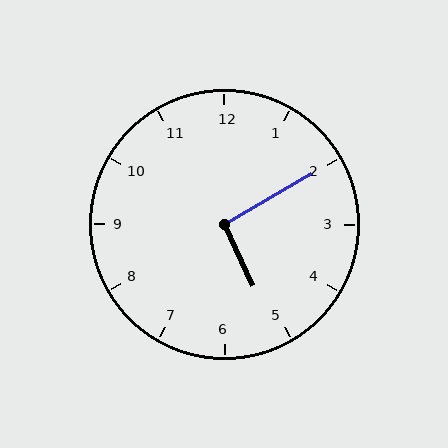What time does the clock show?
5:10.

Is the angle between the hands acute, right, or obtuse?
It is right.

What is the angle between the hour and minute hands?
Approximately 95 degrees.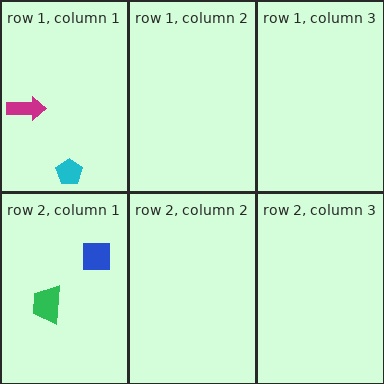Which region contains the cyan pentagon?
The row 1, column 1 region.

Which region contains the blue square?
The row 2, column 1 region.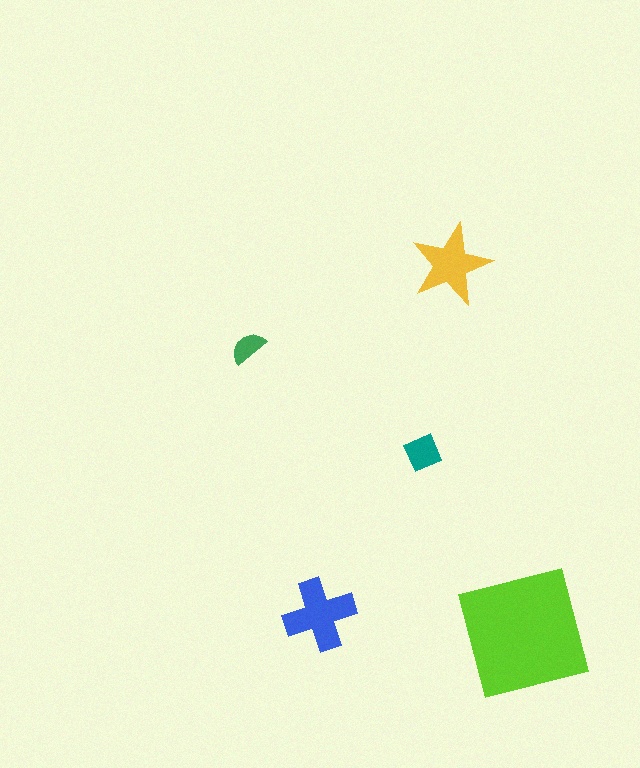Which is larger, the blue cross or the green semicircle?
The blue cross.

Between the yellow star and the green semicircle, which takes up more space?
The yellow star.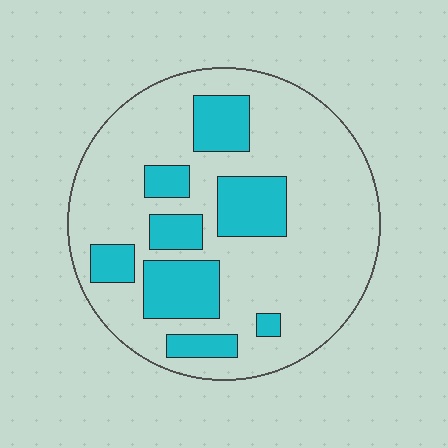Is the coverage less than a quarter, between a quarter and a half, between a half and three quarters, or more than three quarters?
Between a quarter and a half.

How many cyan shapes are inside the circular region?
8.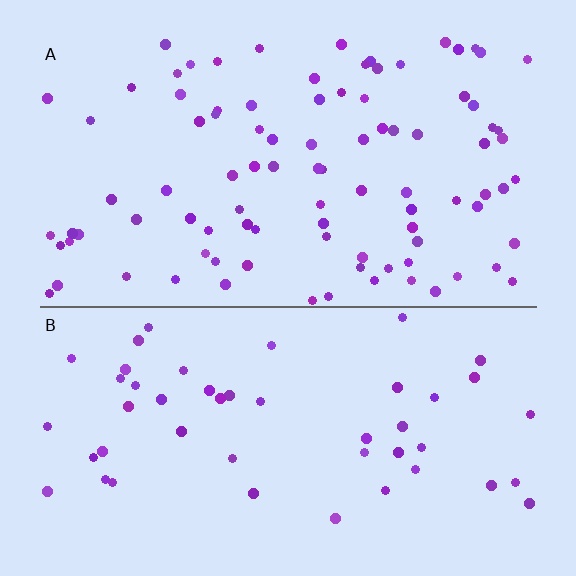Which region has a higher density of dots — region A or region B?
A (the top).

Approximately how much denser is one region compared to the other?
Approximately 2.0× — region A over region B.